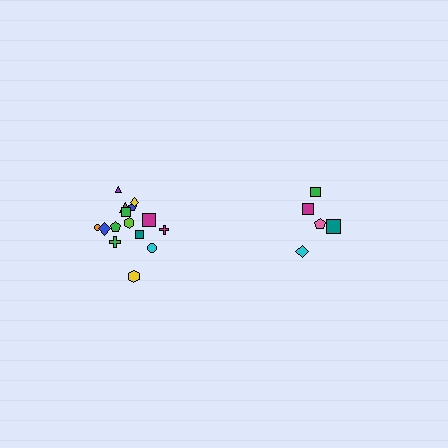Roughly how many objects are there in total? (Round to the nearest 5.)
Roughly 20 objects in total.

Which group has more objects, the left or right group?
The left group.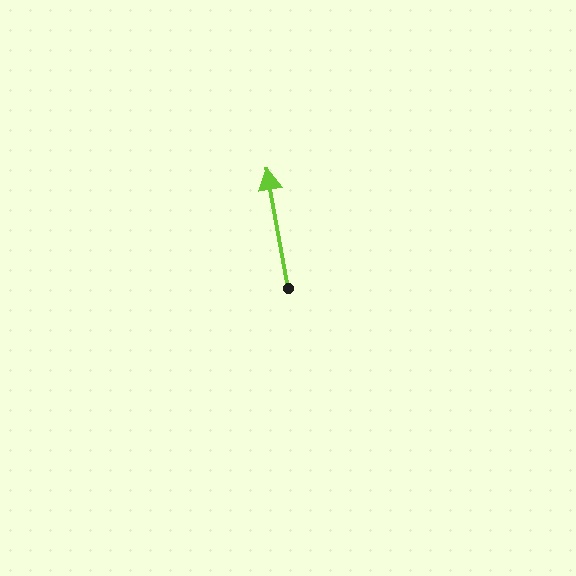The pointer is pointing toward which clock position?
Roughly 12 o'clock.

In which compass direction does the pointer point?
North.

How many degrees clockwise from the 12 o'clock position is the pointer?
Approximately 350 degrees.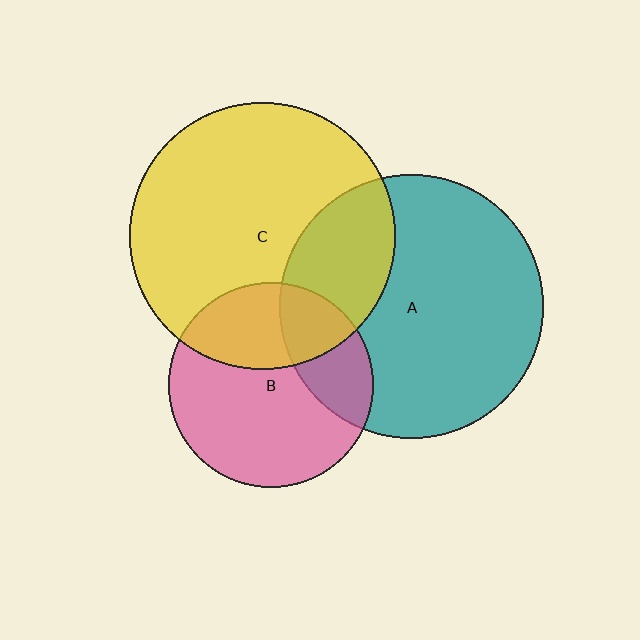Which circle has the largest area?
Circle C (yellow).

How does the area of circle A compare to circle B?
Approximately 1.6 times.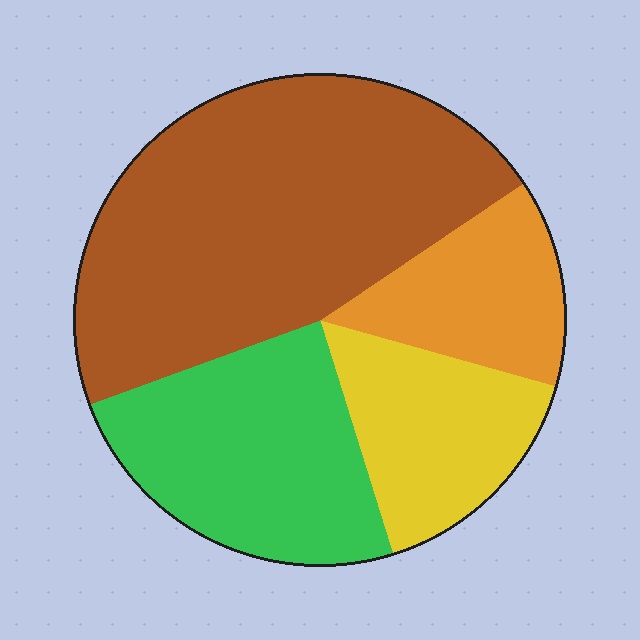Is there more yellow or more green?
Green.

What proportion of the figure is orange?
Orange covers 14% of the figure.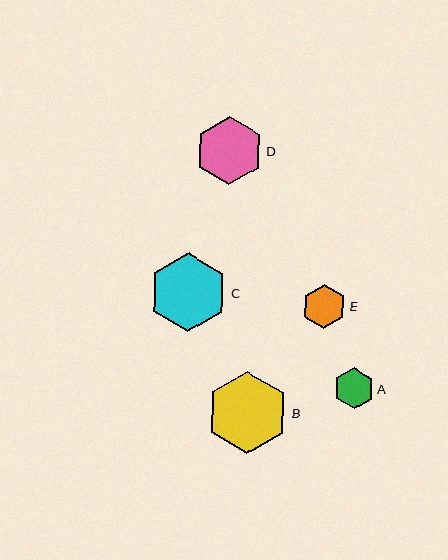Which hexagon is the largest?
Hexagon B is the largest with a size of approximately 82 pixels.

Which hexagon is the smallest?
Hexagon A is the smallest with a size of approximately 41 pixels.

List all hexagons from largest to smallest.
From largest to smallest: B, C, D, E, A.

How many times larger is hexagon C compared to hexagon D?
Hexagon C is approximately 1.2 times the size of hexagon D.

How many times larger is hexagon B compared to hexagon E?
Hexagon B is approximately 1.9 times the size of hexagon E.